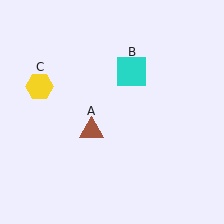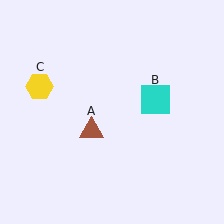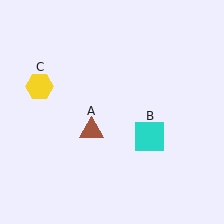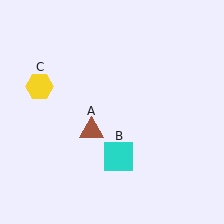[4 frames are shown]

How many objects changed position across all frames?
1 object changed position: cyan square (object B).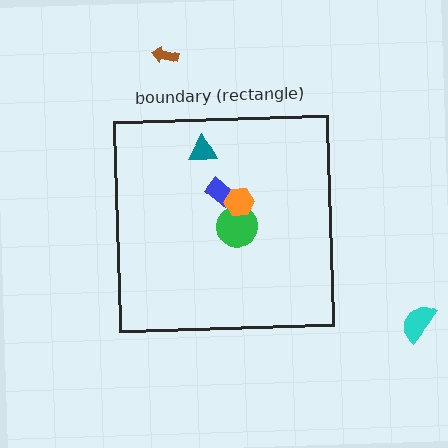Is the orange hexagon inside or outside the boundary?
Inside.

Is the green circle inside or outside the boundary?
Inside.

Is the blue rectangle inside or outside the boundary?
Inside.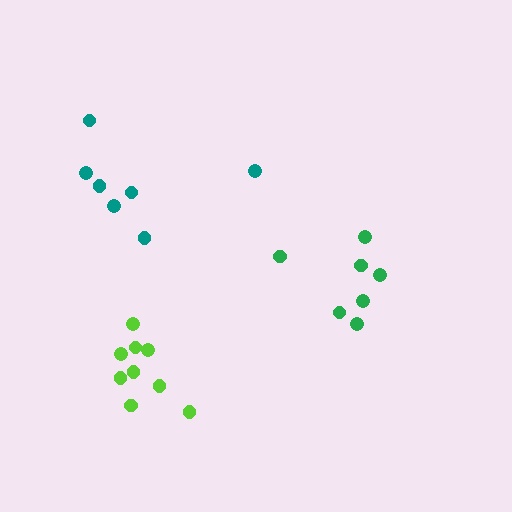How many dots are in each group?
Group 1: 7 dots, Group 2: 7 dots, Group 3: 9 dots (23 total).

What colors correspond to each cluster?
The clusters are colored: green, teal, lime.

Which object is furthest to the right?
The green cluster is rightmost.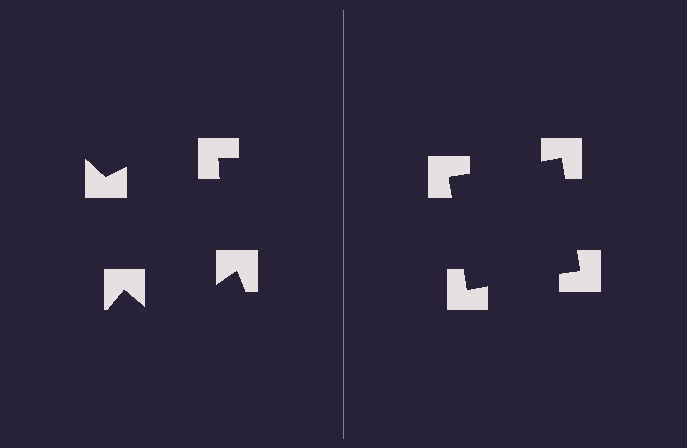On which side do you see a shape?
An illusory square appears on the right side. On the left side the wedge cuts are rotated, so no coherent shape forms.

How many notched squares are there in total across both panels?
8 — 4 on each side.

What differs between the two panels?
The notched squares are positioned identically on both sides; only the wedge orientations differ. On the right they align to a square; on the left they are misaligned.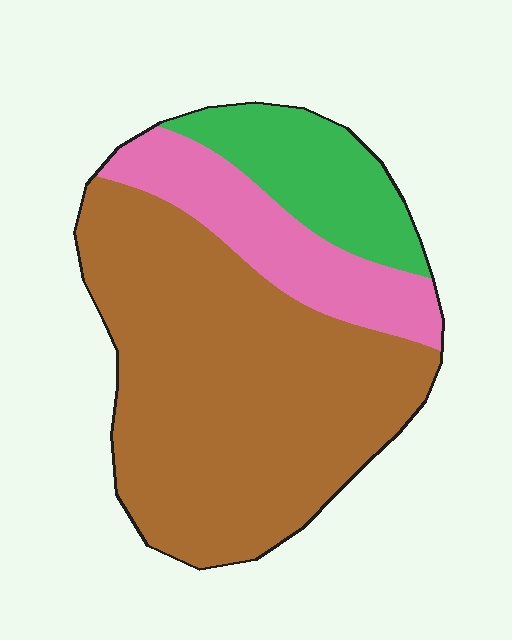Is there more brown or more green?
Brown.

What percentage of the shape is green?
Green takes up about one sixth (1/6) of the shape.